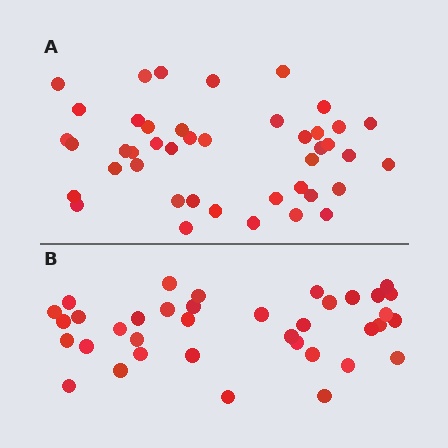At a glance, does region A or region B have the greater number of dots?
Region A (the top region) has more dots.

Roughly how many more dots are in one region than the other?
Region A has about 6 more dots than region B.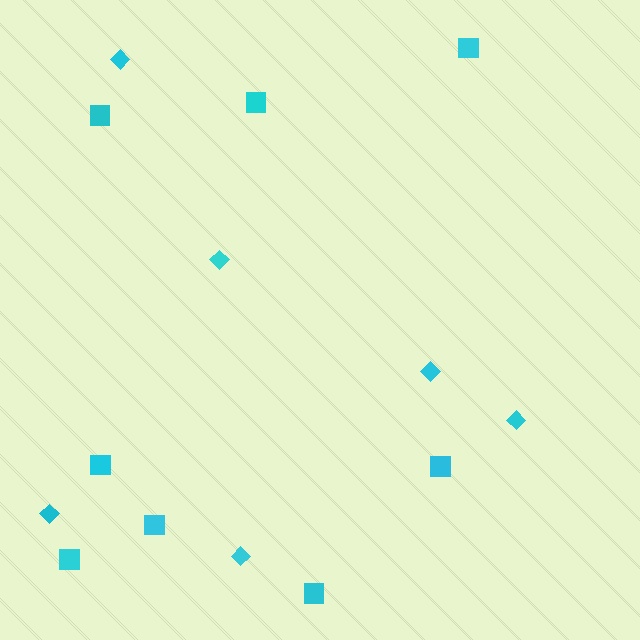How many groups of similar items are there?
There are 2 groups: one group of squares (8) and one group of diamonds (6).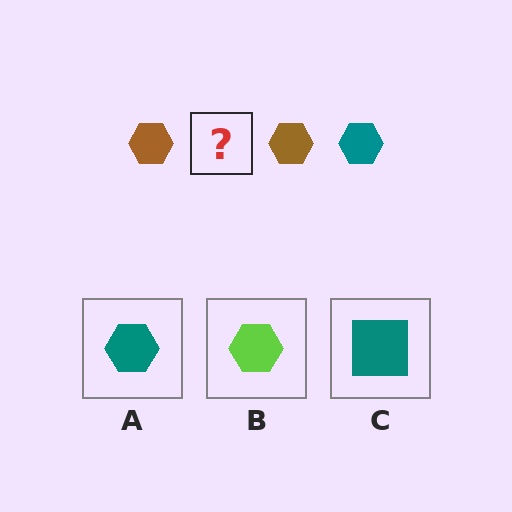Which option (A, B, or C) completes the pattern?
A.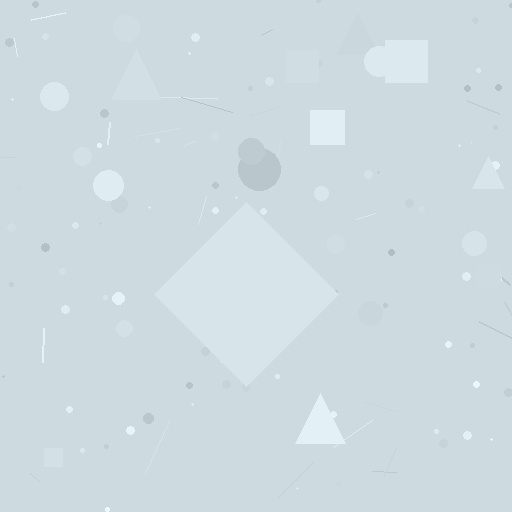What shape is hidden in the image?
A diamond is hidden in the image.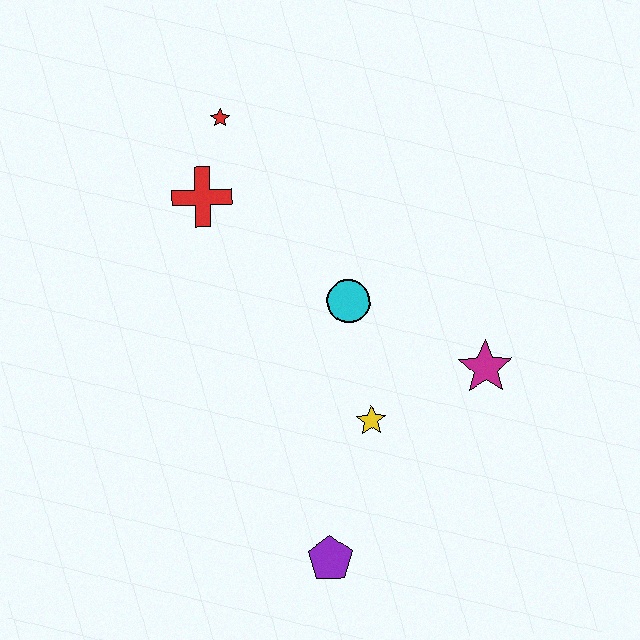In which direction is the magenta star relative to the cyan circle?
The magenta star is to the right of the cyan circle.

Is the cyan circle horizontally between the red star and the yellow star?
Yes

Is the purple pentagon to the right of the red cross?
Yes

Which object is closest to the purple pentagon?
The yellow star is closest to the purple pentagon.